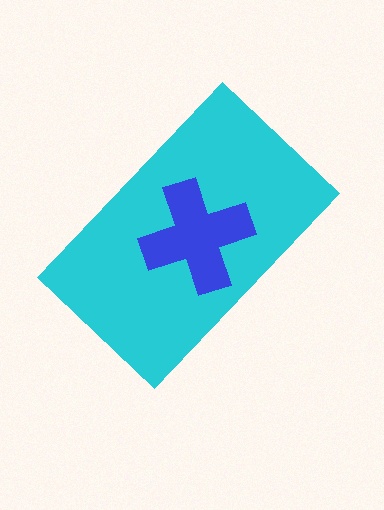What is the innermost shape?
The blue cross.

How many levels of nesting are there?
2.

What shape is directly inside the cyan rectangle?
The blue cross.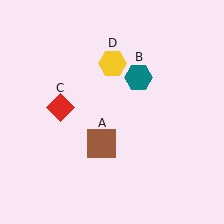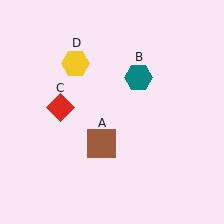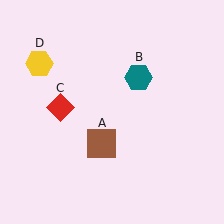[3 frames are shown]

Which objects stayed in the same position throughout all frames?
Brown square (object A) and teal hexagon (object B) and red diamond (object C) remained stationary.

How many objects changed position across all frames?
1 object changed position: yellow hexagon (object D).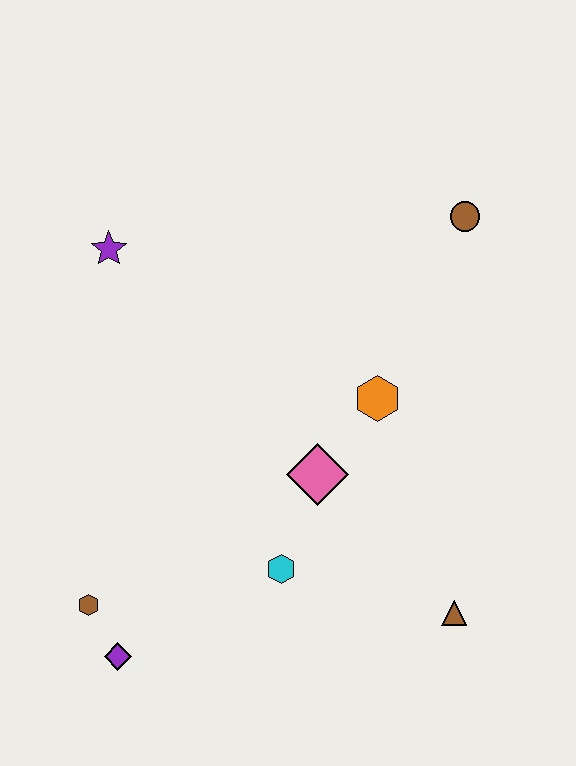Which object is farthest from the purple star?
The brown triangle is farthest from the purple star.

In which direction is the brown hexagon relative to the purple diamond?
The brown hexagon is above the purple diamond.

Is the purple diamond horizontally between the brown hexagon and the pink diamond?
Yes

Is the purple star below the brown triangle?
No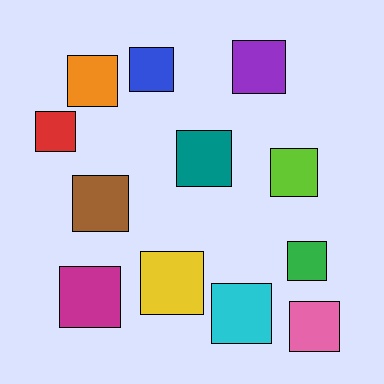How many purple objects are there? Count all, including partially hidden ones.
There is 1 purple object.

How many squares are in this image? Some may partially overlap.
There are 12 squares.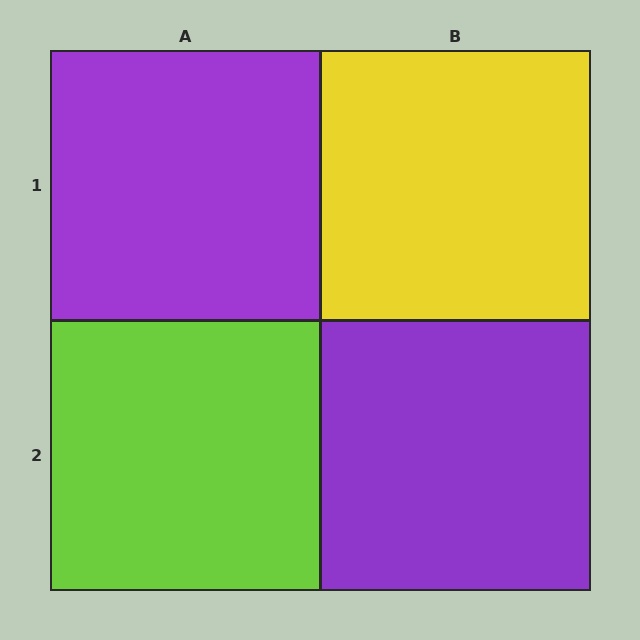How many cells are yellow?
1 cell is yellow.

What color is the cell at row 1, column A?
Purple.